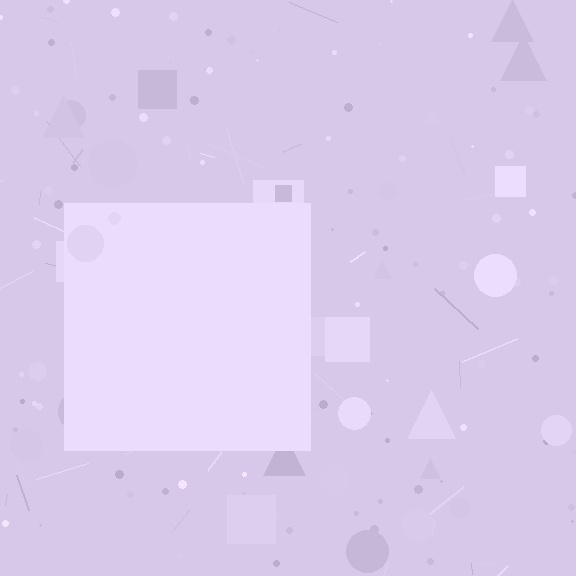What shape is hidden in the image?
A square is hidden in the image.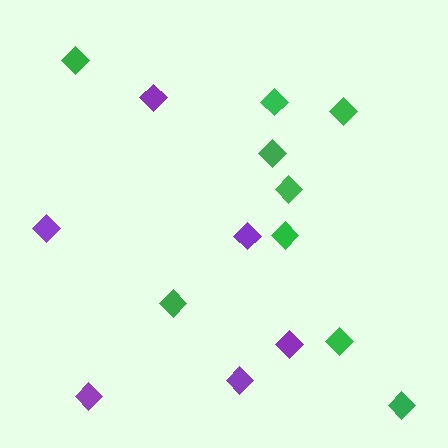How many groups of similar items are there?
There are 2 groups: one group of purple diamonds (6) and one group of green diamonds (9).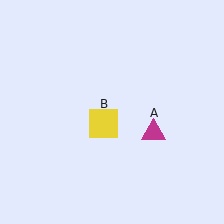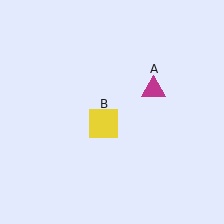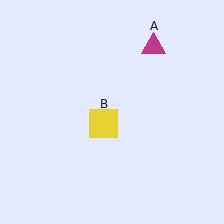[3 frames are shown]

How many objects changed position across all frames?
1 object changed position: magenta triangle (object A).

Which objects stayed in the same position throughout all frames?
Yellow square (object B) remained stationary.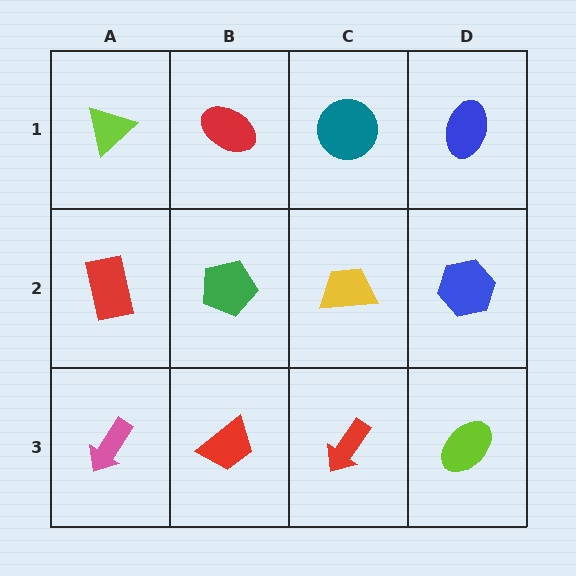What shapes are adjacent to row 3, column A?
A red rectangle (row 2, column A), a red trapezoid (row 3, column B).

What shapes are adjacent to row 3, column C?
A yellow trapezoid (row 2, column C), a red trapezoid (row 3, column B), a lime ellipse (row 3, column D).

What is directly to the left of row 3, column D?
A red arrow.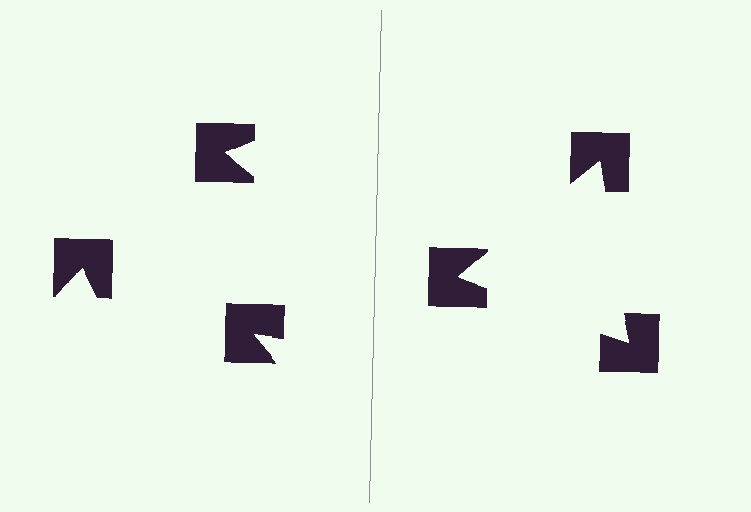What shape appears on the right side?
An illusory triangle.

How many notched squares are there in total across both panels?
6 — 3 on each side.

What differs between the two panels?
The notched squares are positioned identically on both sides; only the wedge orientations differ. On the right they align to a triangle; on the left they are misaligned.